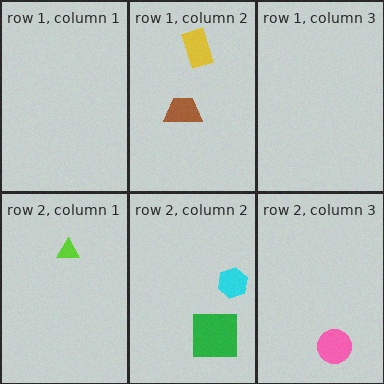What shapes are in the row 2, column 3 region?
The pink circle.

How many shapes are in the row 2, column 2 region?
2.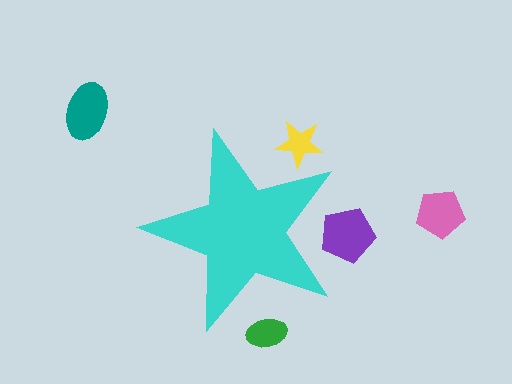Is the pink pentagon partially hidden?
No, the pink pentagon is fully visible.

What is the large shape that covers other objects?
A cyan star.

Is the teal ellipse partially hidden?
No, the teal ellipse is fully visible.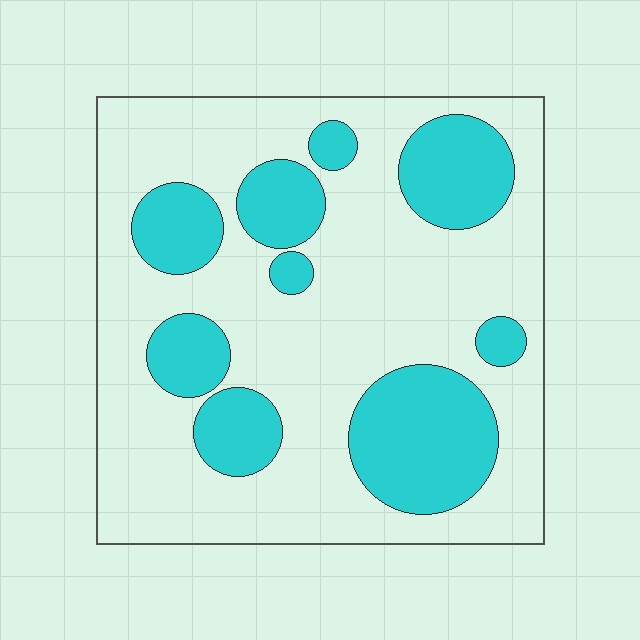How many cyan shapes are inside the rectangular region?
9.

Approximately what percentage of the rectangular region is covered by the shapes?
Approximately 30%.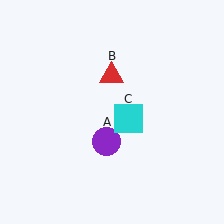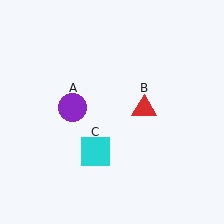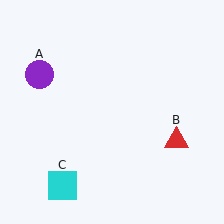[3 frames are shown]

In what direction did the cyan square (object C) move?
The cyan square (object C) moved down and to the left.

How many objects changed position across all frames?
3 objects changed position: purple circle (object A), red triangle (object B), cyan square (object C).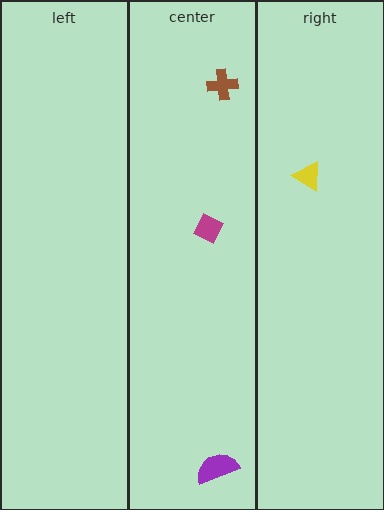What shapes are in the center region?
The purple semicircle, the brown cross, the magenta diamond.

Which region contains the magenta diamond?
The center region.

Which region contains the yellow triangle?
The right region.